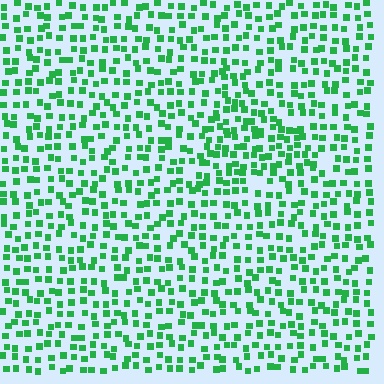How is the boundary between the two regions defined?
The boundary is defined by a change in element density (approximately 1.5x ratio). All elements are the same color, size, and shape.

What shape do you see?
I see a triangle.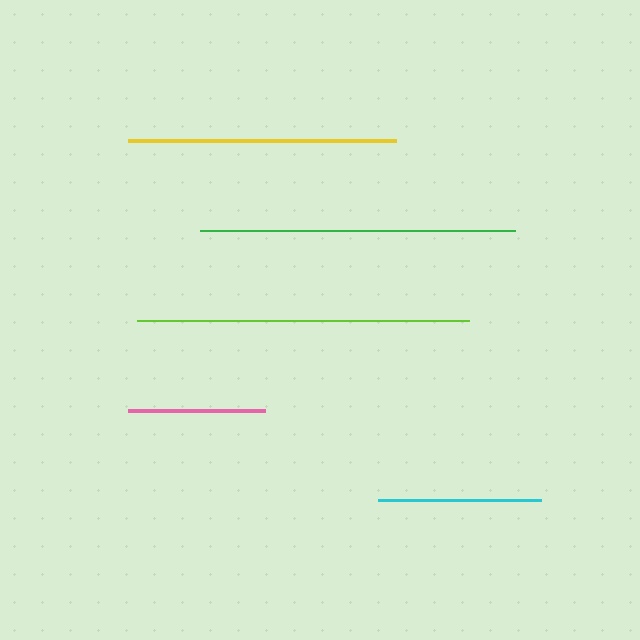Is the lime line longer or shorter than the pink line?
The lime line is longer than the pink line.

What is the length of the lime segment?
The lime segment is approximately 332 pixels long.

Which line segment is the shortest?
The pink line is the shortest at approximately 138 pixels.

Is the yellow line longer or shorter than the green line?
The green line is longer than the yellow line.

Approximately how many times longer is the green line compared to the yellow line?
The green line is approximately 1.2 times the length of the yellow line.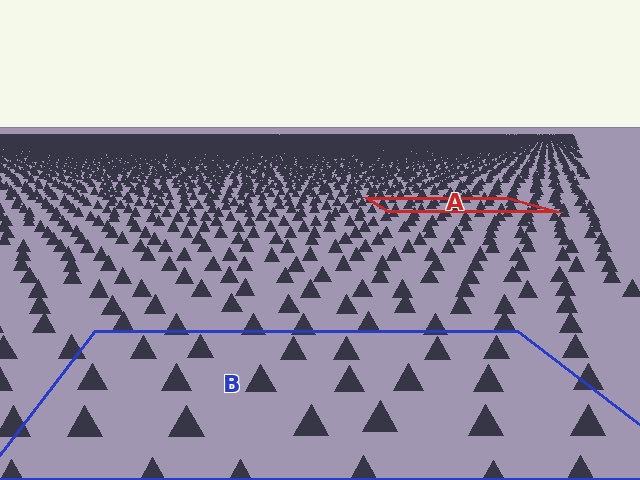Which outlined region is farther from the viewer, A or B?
Region A is farther from the viewer — the texture elements inside it appear smaller and more densely packed.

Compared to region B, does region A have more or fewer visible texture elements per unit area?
Region A has more texture elements per unit area — they are packed more densely because it is farther away.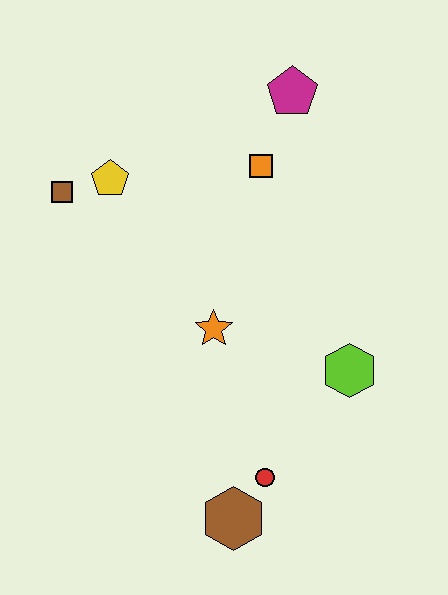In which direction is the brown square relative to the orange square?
The brown square is to the left of the orange square.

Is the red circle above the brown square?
No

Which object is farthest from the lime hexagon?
The brown square is farthest from the lime hexagon.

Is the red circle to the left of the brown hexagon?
No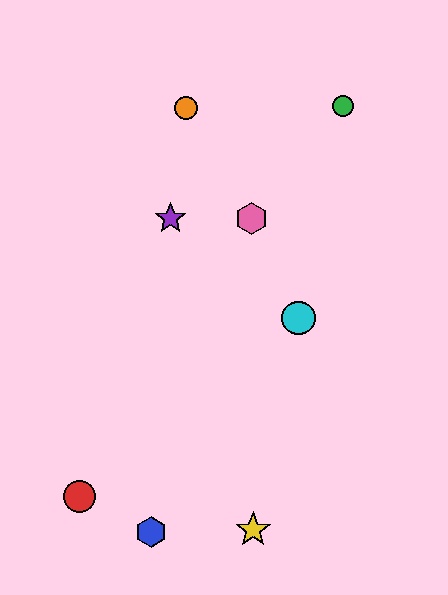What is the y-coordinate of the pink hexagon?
The pink hexagon is at y≈218.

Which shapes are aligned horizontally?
The purple star, the pink hexagon are aligned horizontally.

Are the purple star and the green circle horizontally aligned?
No, the purple star is at y≈218 and the green circle is at y≈106.